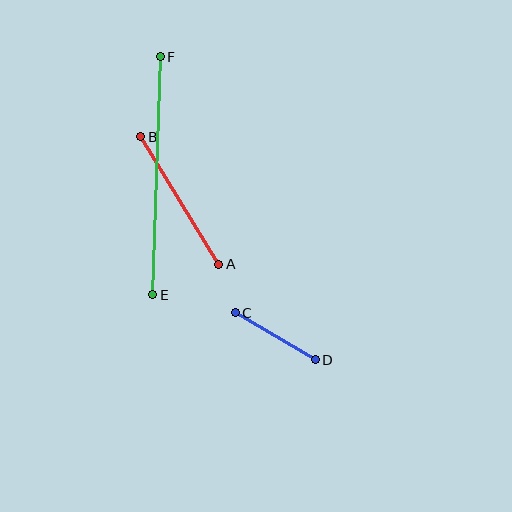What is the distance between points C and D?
The distance is approximately 93 pixels.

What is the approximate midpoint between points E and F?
The midpoint is at approximately (157, 176) pixels.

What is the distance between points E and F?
The distance is approximately 238 pixels.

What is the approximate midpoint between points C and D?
The midpoint is at approximately (275, 336) pixels.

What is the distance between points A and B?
The distance is approximately 149 pixels.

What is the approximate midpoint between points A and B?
The midpoint is at approximately (180, 201) pixels.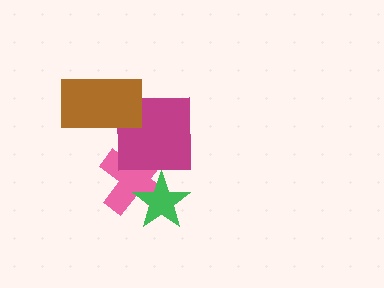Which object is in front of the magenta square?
The brown rectangle is in front of the magenta square.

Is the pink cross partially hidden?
Yes, it is partially covered by another shape.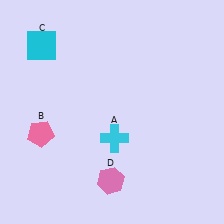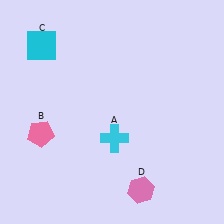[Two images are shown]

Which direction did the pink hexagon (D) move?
The pink hexagon (D) moved right.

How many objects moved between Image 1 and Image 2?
1 object moved between the two images.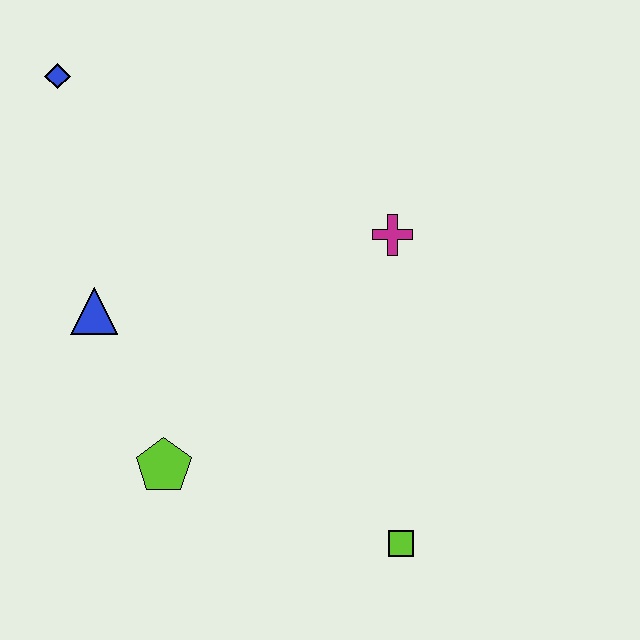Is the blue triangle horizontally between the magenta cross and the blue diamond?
Yes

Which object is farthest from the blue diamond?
The lime square is farthest from the blue diamond.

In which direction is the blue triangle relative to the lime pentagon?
The blue triangle is above the lime pentagon.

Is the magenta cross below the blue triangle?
No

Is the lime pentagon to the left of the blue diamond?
No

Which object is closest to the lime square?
The lime pentagon is closest to the lime square.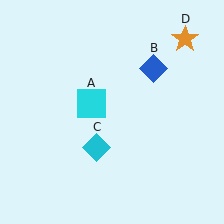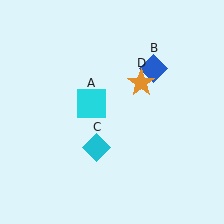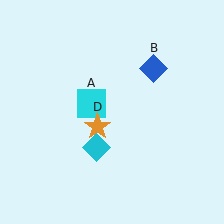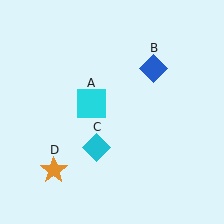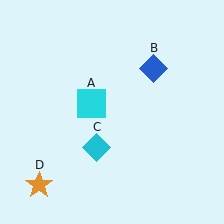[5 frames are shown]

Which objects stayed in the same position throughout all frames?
Cyan square (object A) and blue diamond (object B) and cyan diamond (object C) remained stationary.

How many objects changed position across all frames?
1 object changed position: orange star (object D).